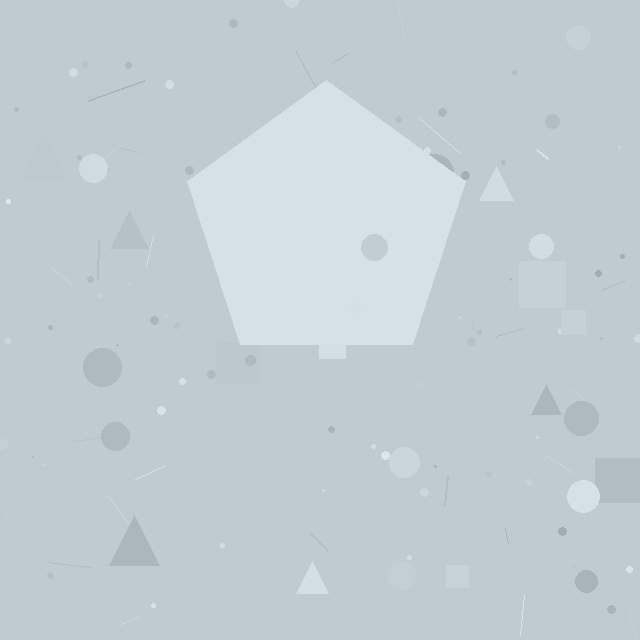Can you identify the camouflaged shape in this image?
The camouflaged shape is a pentagon.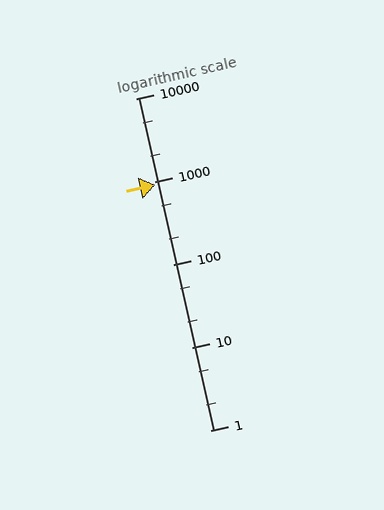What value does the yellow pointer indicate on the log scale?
The pointer indicates approximately 910.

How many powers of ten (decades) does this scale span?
The scale spans 4 decades, from 1 to 10000.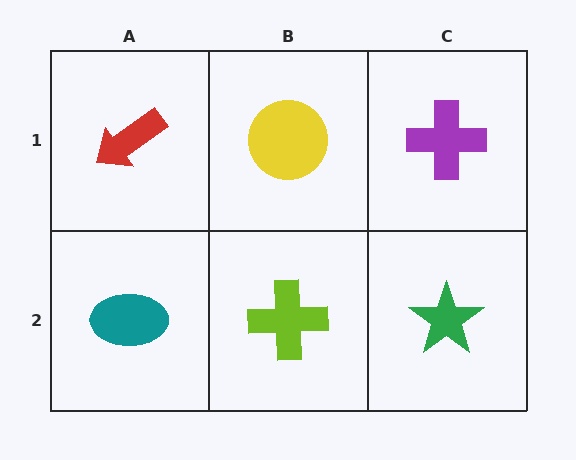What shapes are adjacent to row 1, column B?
A lime cross (row 2, column B), a red arrow (row 1, column A), a purple cross (row 1, column C).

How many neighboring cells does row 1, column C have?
2.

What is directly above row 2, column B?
A yellow circle.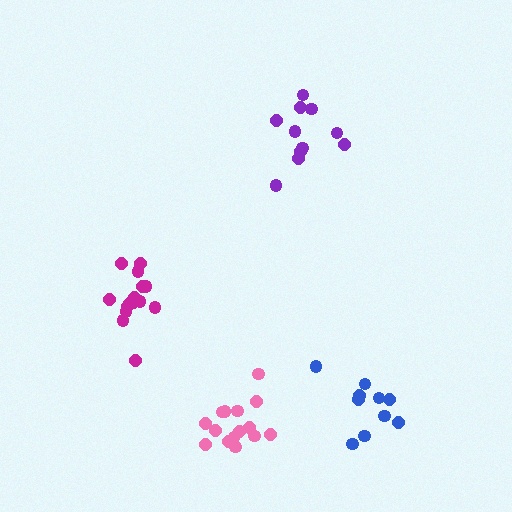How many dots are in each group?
Group 1: 15 dots, Group 2: 11 dots, Group 3: 10 dots, Group 4: 15 dots (51 total).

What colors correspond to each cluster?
The clusters are colored: magenta, purple, blue, pink.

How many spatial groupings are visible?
There are 4 spatial groupings.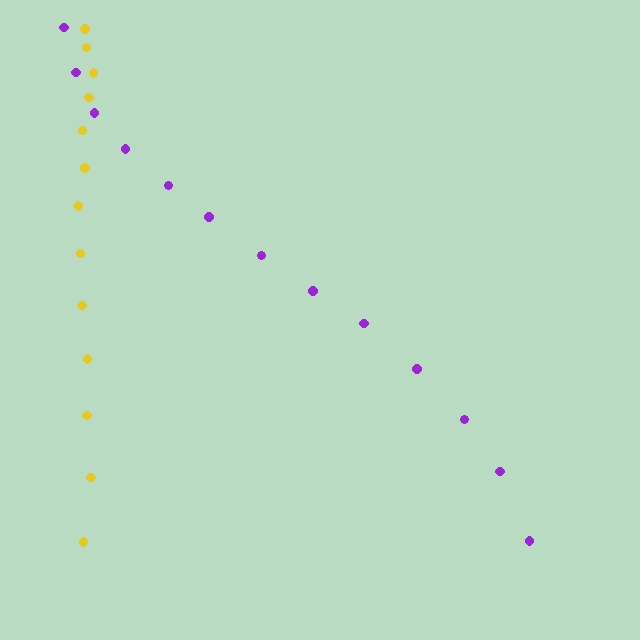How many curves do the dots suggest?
There are 2 distinct paths.